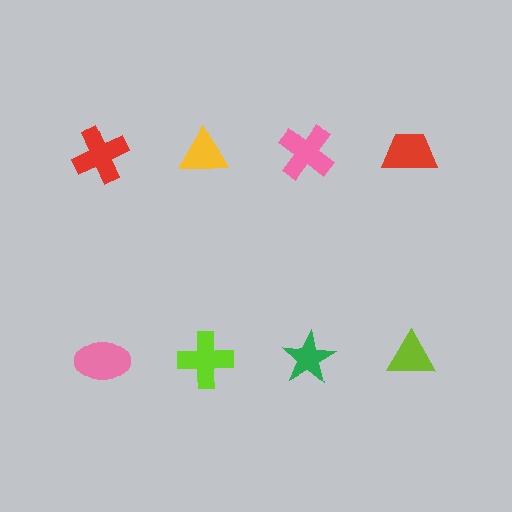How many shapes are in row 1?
4 shapes.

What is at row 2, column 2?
A lime cross.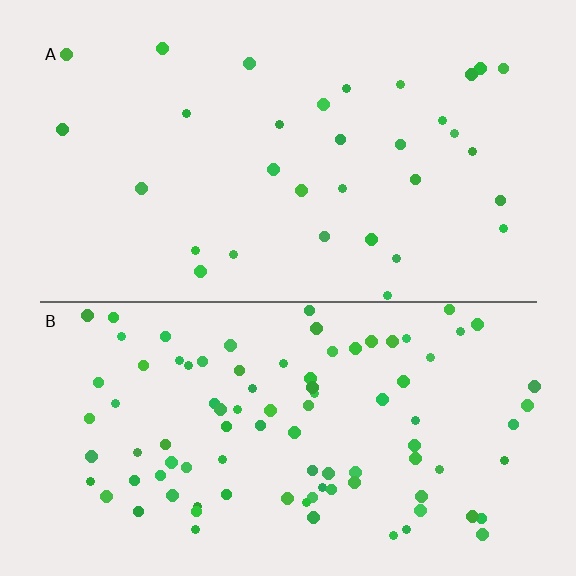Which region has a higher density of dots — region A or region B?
B (the bottom).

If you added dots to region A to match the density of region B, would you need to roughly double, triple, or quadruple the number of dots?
Approximately triple.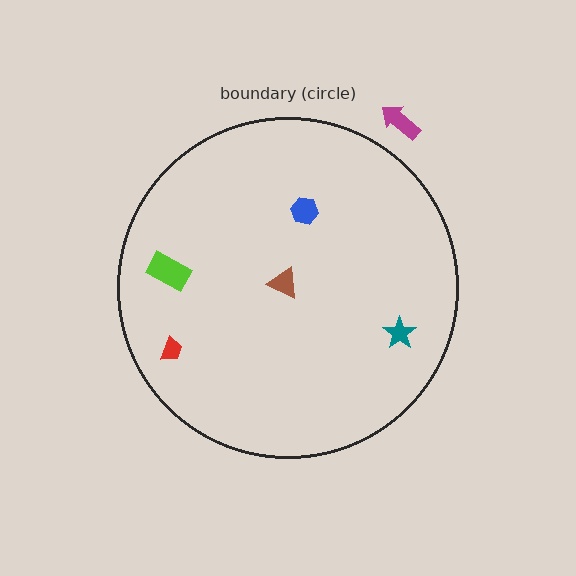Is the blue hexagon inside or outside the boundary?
Inside.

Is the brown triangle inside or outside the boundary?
Inside.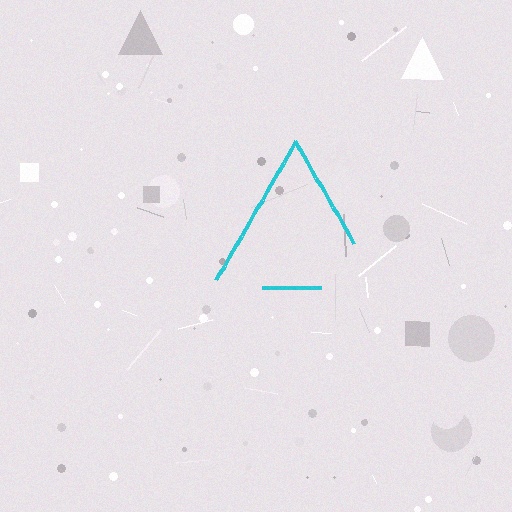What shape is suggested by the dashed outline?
The dashed outline suggests a triangle.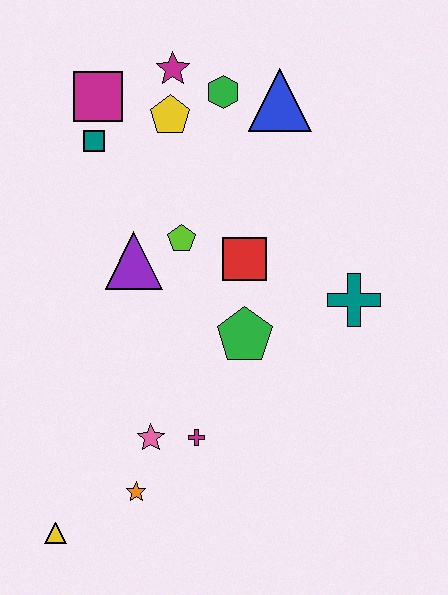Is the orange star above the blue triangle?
No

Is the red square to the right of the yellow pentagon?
Yes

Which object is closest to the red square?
The lime pentagon is closest to the red square.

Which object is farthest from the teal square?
The yellow triangle is farthest from the teal square.